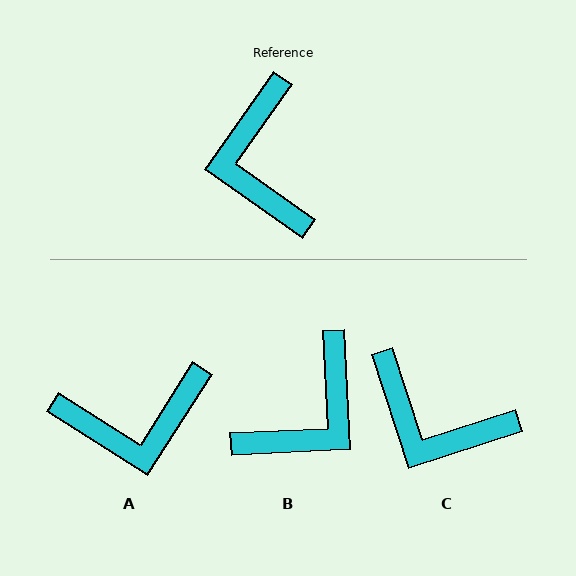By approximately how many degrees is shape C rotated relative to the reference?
Approximately 53 degrees counter-clockwise.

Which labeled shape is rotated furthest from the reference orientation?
B, about 128 degrees away.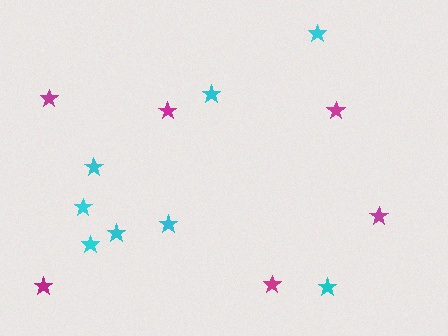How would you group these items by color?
There are 2 groups: one group of cyan stars (8) and one group of magenta stars (6).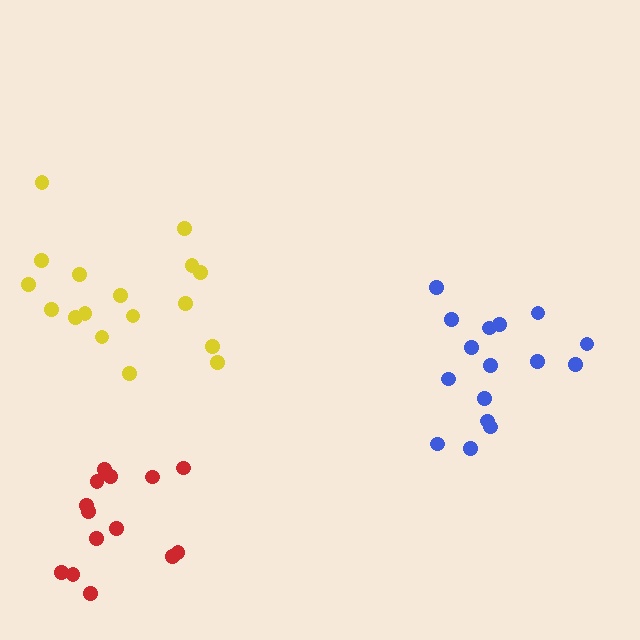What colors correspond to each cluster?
The clusters are colored: blue, yellow, red.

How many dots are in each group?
Group 1: 16 dots, Group 2: 17 dots, Group 3: 14 dots (47 total).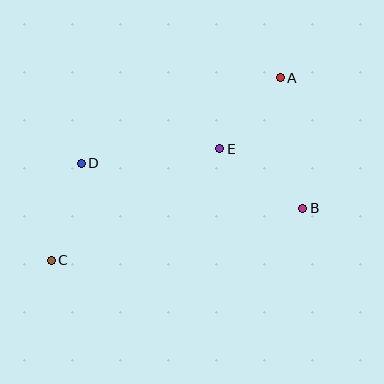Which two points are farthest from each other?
Points A and C are farthest from each other.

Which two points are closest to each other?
Points A and E are closest to each other.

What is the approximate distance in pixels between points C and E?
The distance between C and E is approximately 202 pixels.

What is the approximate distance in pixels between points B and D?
The distance between B and D is approximately 226 pixels.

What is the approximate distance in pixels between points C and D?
The distance between C and D is approximately 102 pixels.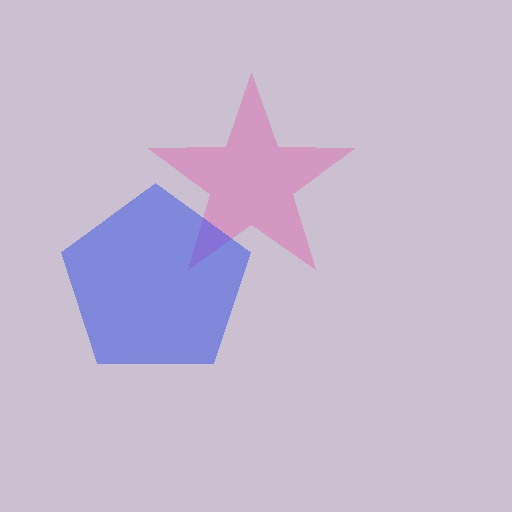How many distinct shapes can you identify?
There are 2 distinct shapes: a pink star, a blue pentagon.